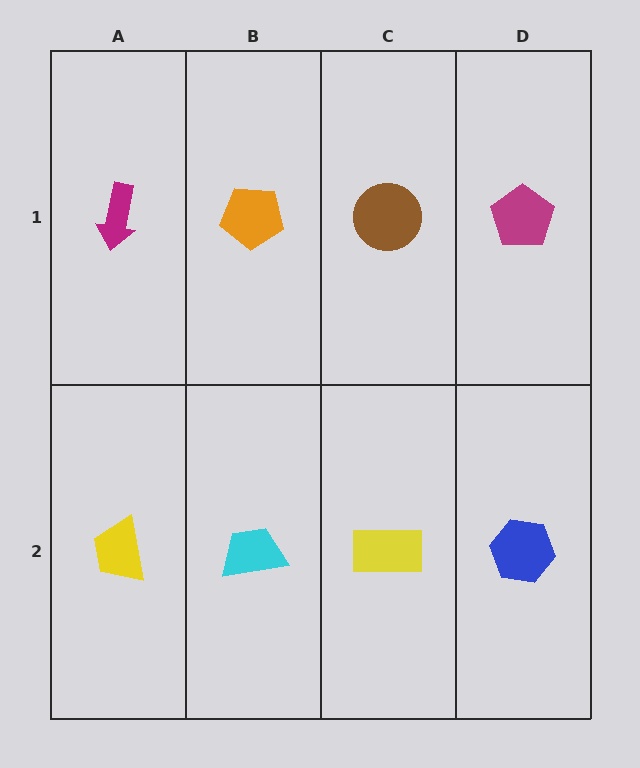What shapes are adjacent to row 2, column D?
A magenta pentagon (row 1, column D), a yellow rectangle (row 2, column C).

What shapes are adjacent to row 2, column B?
An orange pentagon (row 1, column B), a yellow trapezoid (row 2, column A), a yellow rectangle (row 2, column C).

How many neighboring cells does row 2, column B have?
3.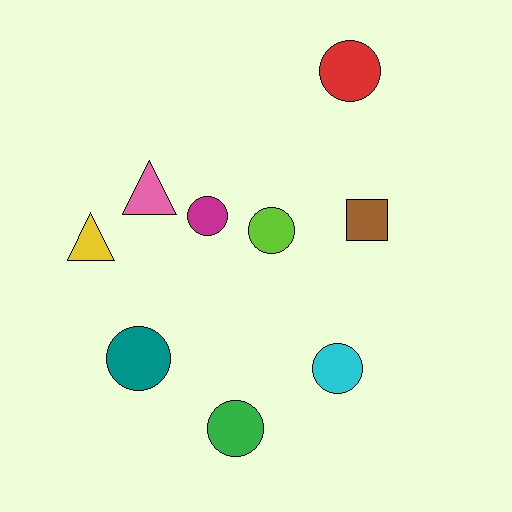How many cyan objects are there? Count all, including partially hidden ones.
There is 1 cyan object.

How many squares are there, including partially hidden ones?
There is 1 square.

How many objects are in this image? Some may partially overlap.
There are 9 objects.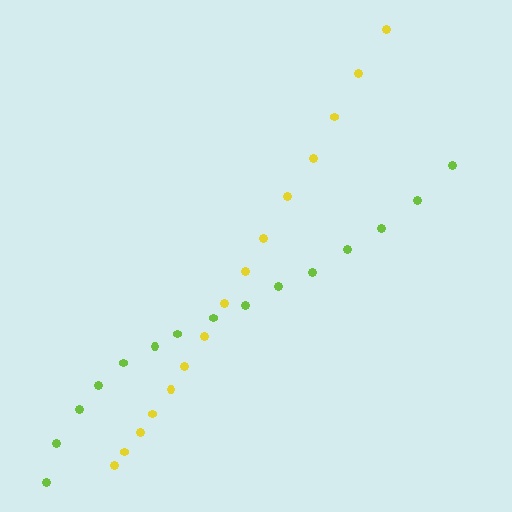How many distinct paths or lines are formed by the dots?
There are 2 distinct paths.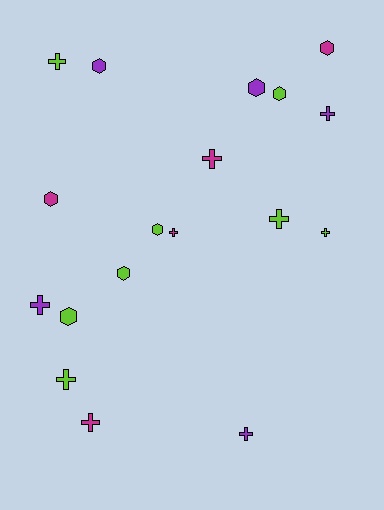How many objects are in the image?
There are 18 objects.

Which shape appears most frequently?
Cross, with 10 objects.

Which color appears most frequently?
Lime, with 8 objects.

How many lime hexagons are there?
There are 4 lime hexagons.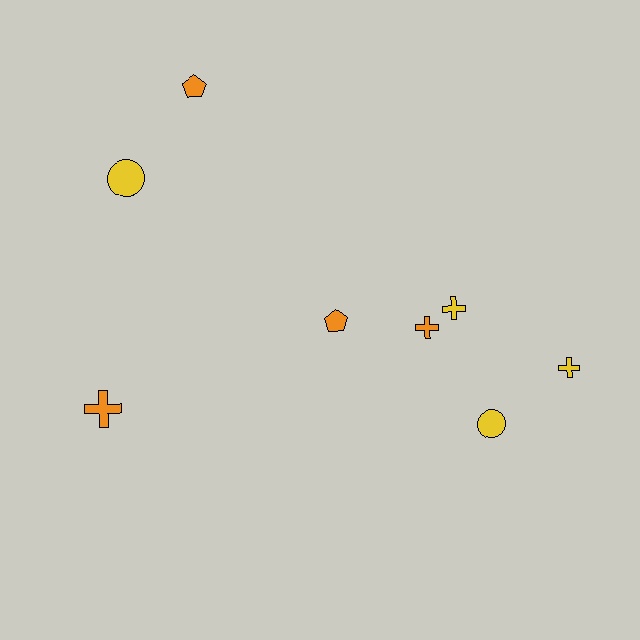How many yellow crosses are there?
There are 2 yellow crosses.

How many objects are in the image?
There are 8 objects.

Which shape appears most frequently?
Cross, with 4 objects.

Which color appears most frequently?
Yellow, with 4 objects.